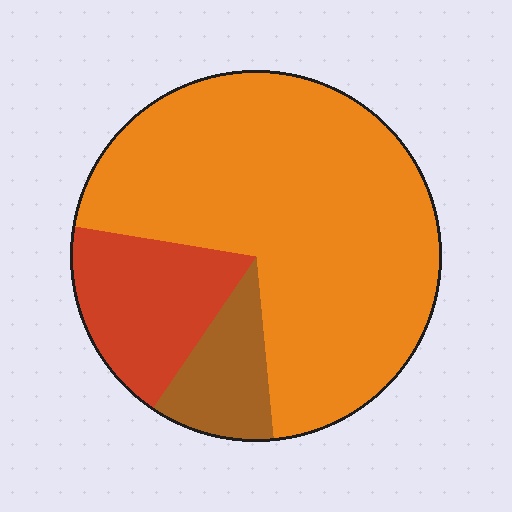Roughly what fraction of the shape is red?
Red covers roughly 20% of the shape.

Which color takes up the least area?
Brown, at roughly 10%.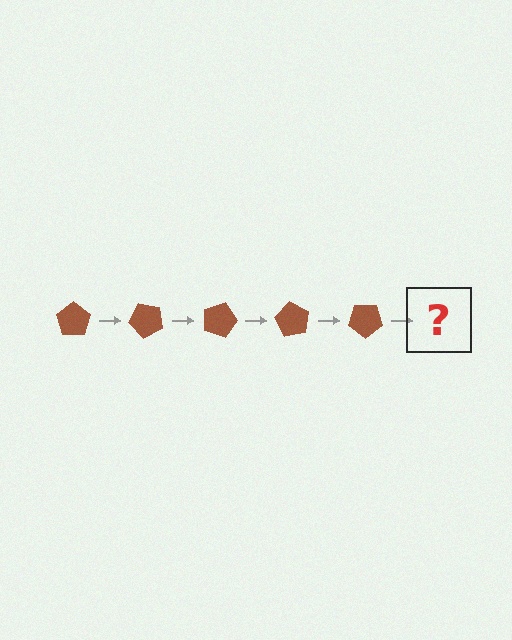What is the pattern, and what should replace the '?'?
The pattern is that the pentagon rotates 45 degrees each step. The '?' should be a brown pentagon rotated 225 degrees.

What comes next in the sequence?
The next element should be a brown pentagon rotated 225 degrees.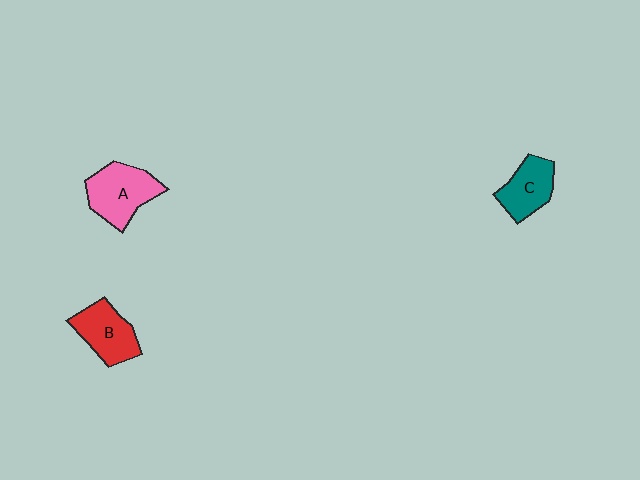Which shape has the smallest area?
Shape C (teal).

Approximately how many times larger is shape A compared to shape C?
Approximately 1.3 times.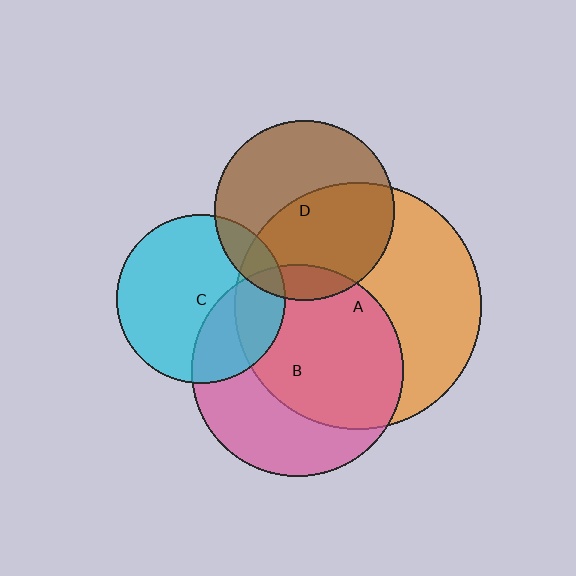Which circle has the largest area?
Circle A (orange).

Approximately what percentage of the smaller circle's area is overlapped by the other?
Approximately 60%.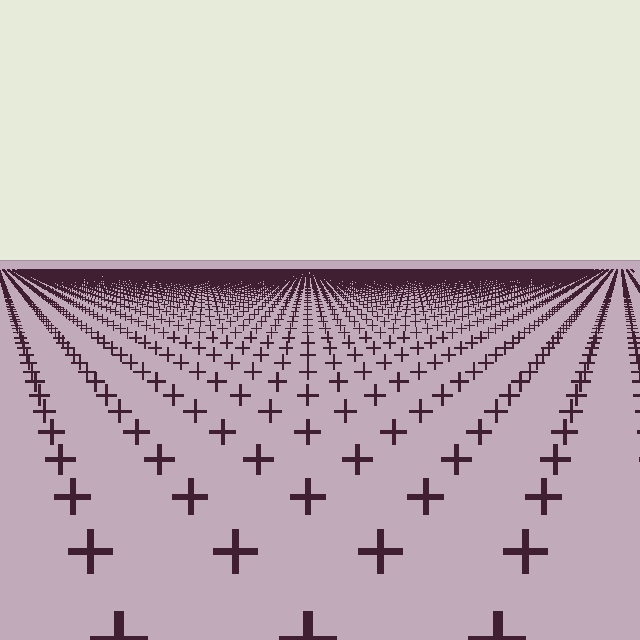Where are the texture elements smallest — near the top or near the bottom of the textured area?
Near the top.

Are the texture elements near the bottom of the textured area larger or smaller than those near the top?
Larger. Near the bottom, elements are closer to the viewer and appear at a bigger on-screen size.